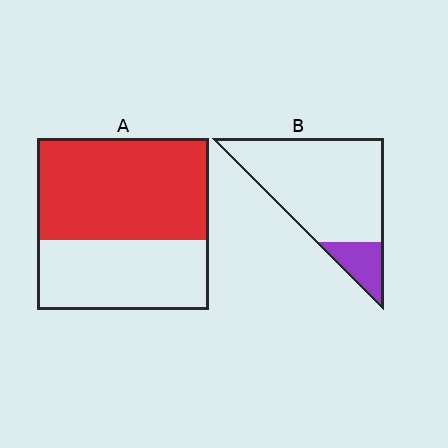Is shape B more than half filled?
No.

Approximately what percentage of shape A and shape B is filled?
A is approximately 60% and B is approximately 15%.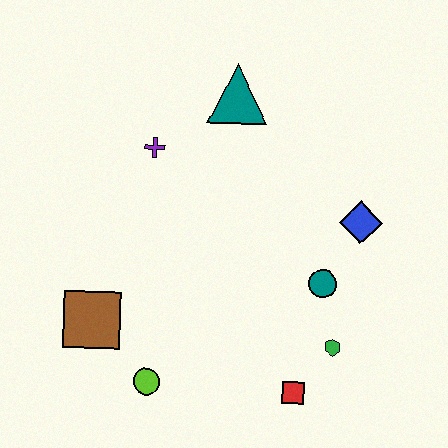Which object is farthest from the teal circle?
The brown square is farthest from the teal circle.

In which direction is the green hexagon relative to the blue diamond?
The green hexagon is below the blue diamond.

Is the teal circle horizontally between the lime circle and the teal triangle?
No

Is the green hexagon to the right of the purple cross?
Yes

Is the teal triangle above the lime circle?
Yes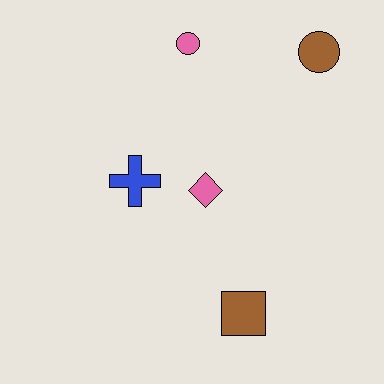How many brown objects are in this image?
There are 2 brown objects.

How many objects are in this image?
There are 5 objects.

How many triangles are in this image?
There are no triangles.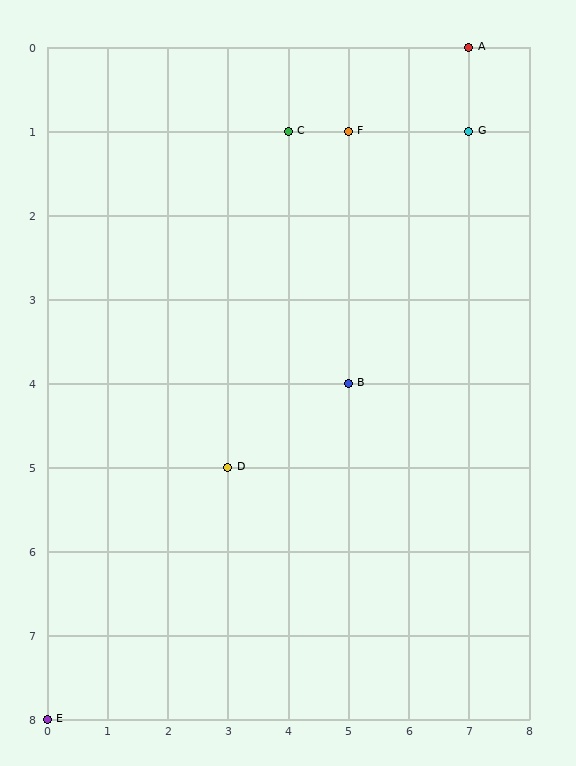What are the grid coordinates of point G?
Point G is at grid coordinates (7, 1).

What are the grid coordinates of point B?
Point B is at grid coordinates (5, 4).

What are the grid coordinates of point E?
Point E is at grid coordinates (0, 8).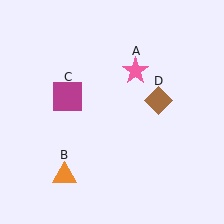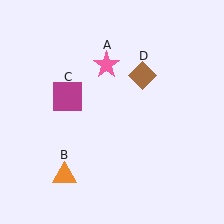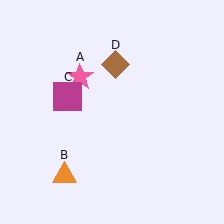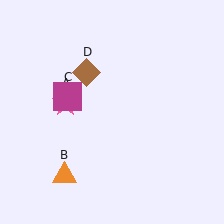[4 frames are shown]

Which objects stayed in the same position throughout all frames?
Orange triangle (object B) and magenta square (object C) remained stationary.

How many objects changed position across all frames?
2 objects changed position: pink star (object A), brown diamond (object D).